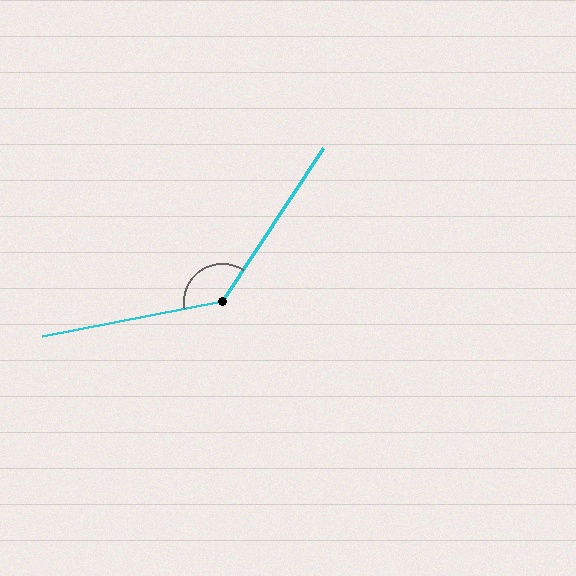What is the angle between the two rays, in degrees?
Approximately 134 degrees.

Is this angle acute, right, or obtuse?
It is obtuse.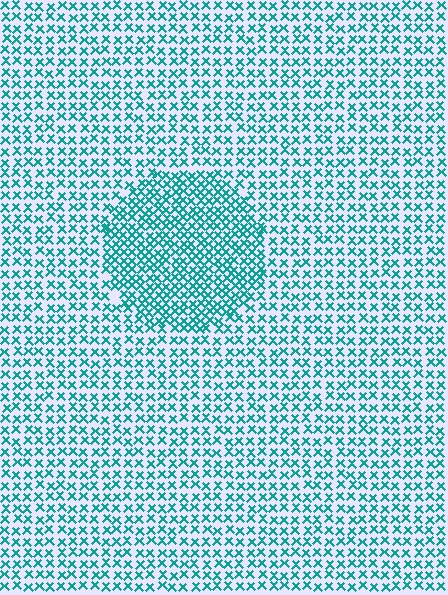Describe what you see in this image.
The image contains small teal elements arranged at two different densities. A circle-shaped region is visible where the elements are more densely packed than the surrounding area.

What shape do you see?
I see a circle.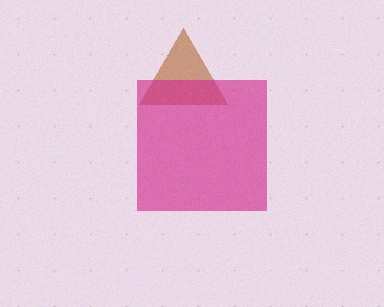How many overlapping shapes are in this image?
There are 2 overlapping shapes in the image.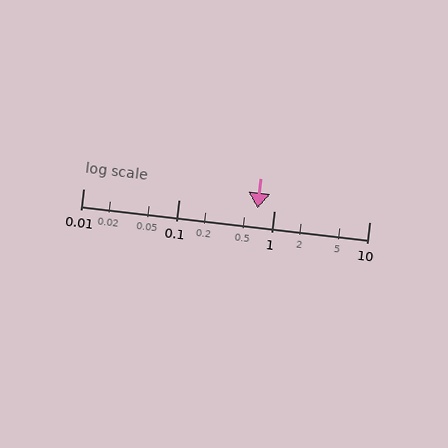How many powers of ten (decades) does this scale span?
The scale spans 3 decades, from 0.01 to 10.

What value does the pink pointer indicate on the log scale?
The pointer indicates approximately 0.68.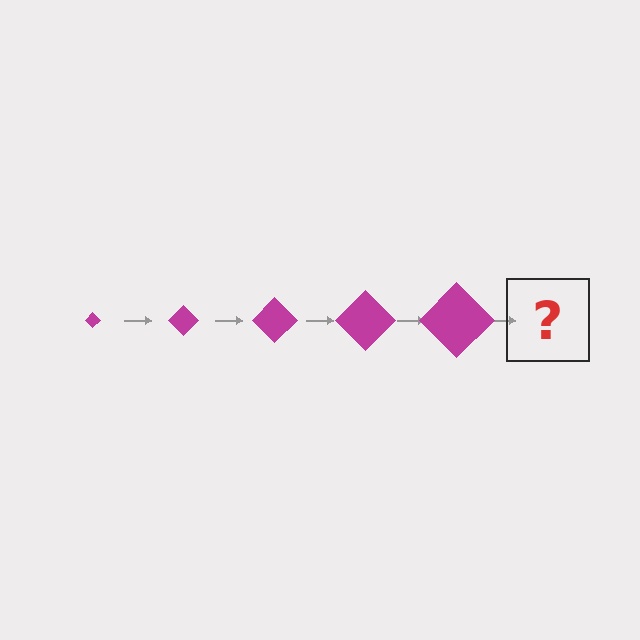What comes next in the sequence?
The next element should be a magenta diamond, larger than the previous one.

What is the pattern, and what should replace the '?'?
The pattern is that the diamond gets progressively larger each step. The '?' should be a magenta diamond, larger than the previous one.